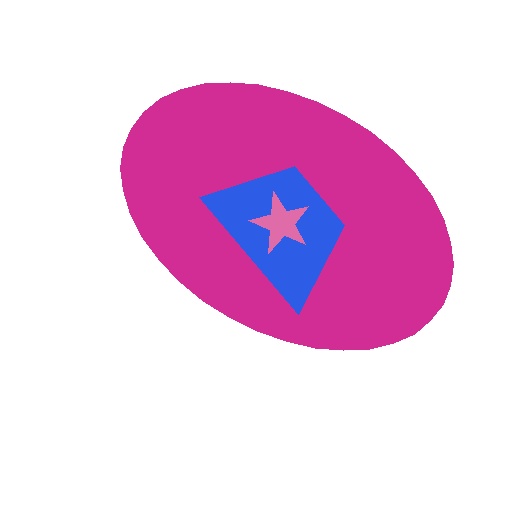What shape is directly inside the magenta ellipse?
The blue trapezoid.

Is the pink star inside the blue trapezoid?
Yes.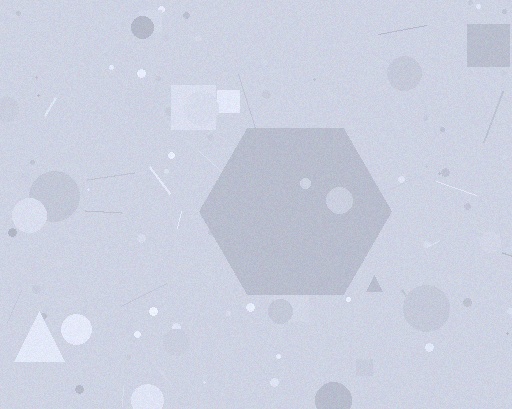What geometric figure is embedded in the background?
A hexagon is embedded in the background.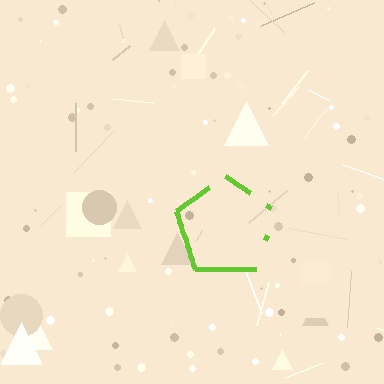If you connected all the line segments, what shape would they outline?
They would outline a pentagon.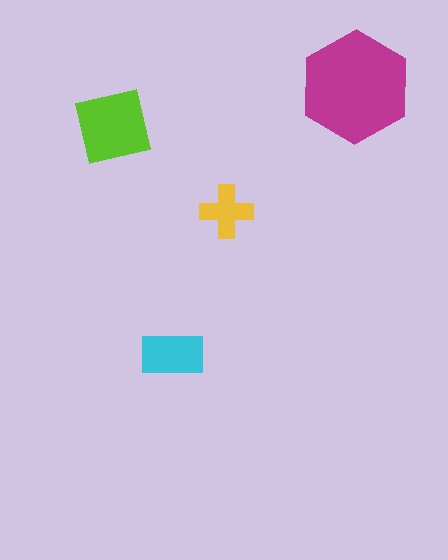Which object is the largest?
The magenta hexagon.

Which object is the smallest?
The yellow cross.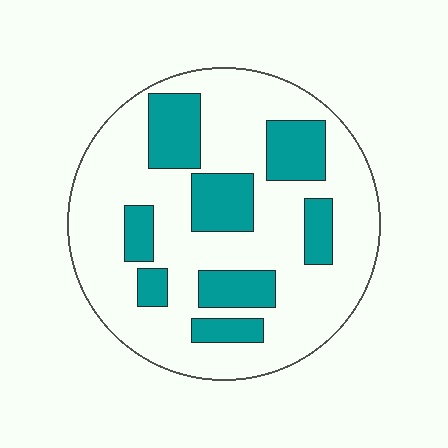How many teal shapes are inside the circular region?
8.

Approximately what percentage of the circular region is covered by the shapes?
Approximately 25%.